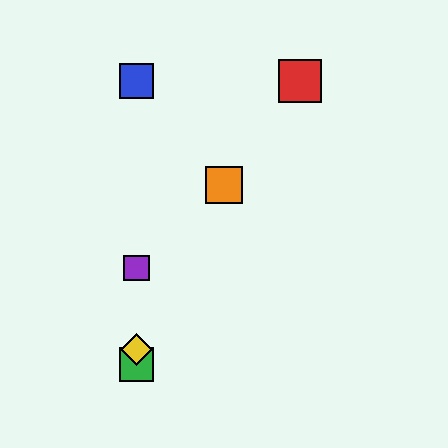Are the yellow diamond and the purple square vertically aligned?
Yes, both are at x≈137.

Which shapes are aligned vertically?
The blue square, the green square, the yellow diamond, the purple square are aligned vertically.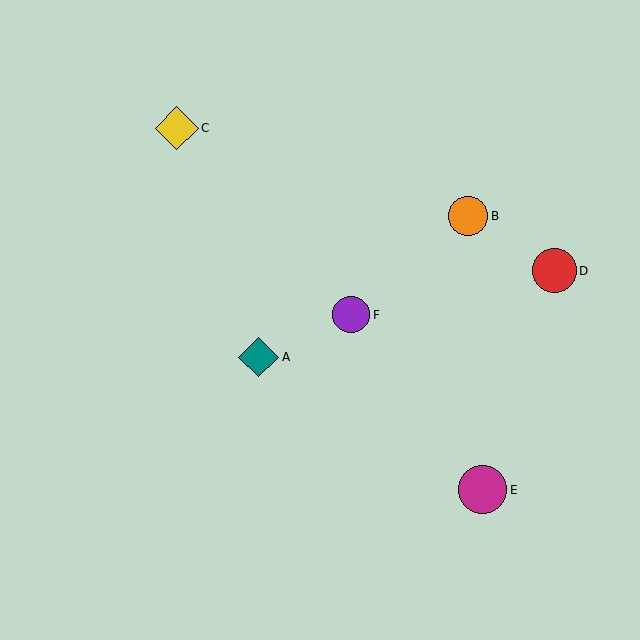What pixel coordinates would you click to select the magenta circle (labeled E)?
Click at (483, 490) to select the magenta circle E.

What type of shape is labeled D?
Shape D is a red circle.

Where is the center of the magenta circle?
The center of the magenta circle is at (483, 490).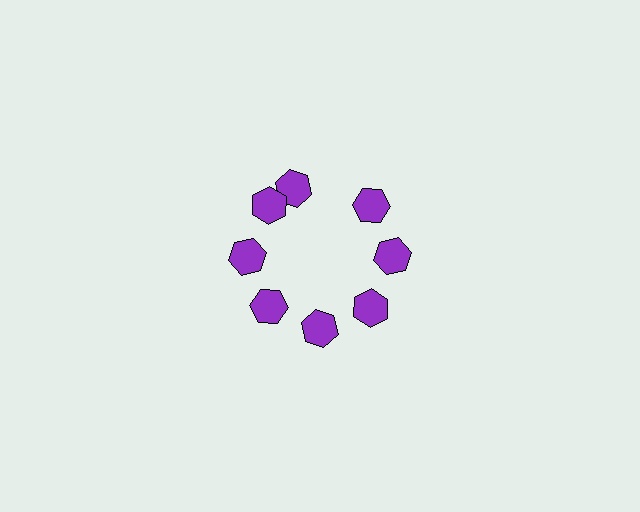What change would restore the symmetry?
The symmetry would be restored by rotating it back into even spacing with its neighbors so that all 8 hexagons sit at equal angles and equal distance from the center.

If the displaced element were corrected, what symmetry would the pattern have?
It would have 8-fold rotational symmetry — the pattern would map onto itself every 45 degrees.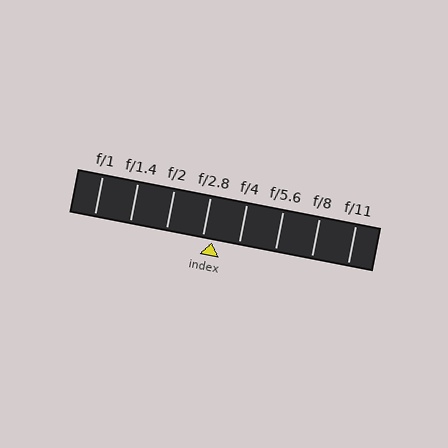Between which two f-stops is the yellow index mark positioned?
The index mark is between f/2.8 and f/4.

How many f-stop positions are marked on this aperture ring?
There are 8 f-stop positions marked.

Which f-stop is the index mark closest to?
The index mark is closest to f/2.8.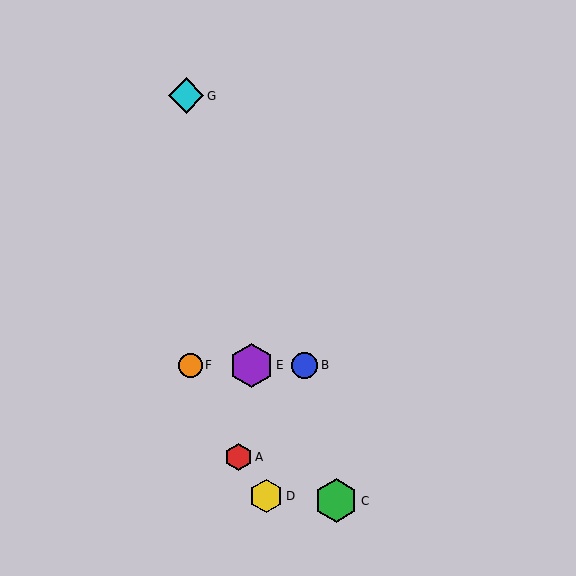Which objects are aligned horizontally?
Objects B, E, F are aligned horizontally.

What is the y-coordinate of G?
Object G is at y≈96.